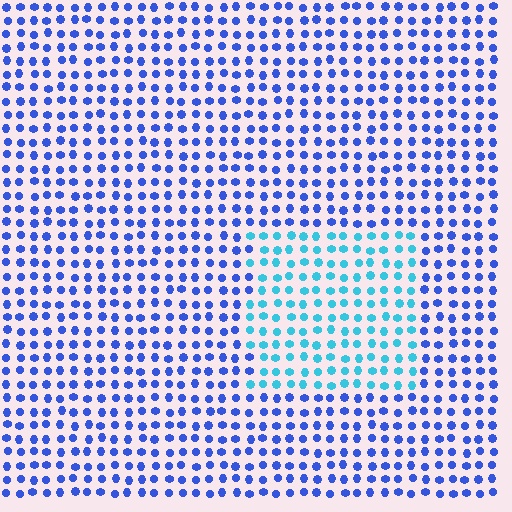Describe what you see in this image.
The image is filled with small blue elements in a uniform arrangement. A rectangle-shaped region is visible where the elements are tinted to a slightly different hue, forming a subtle color boundary.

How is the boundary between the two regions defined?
The boundary is defined purely by a slight shift in hue (about 41 degrees). Spacing, size, and orientation are identical on both sides.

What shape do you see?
I see a rectangle.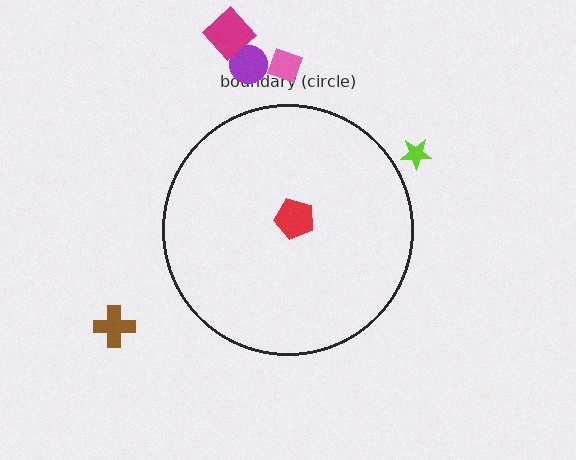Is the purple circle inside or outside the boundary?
Outside.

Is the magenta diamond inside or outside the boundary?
Outside.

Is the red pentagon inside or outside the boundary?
Inside.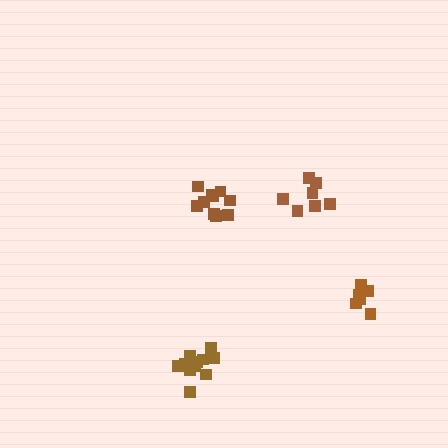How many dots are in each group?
Group 1: 10 dots, Group 2: 7 dots, Group 3: 12 dots, Group 4: 6 dots (35 total).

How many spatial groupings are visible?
There are 4 spatial groupings.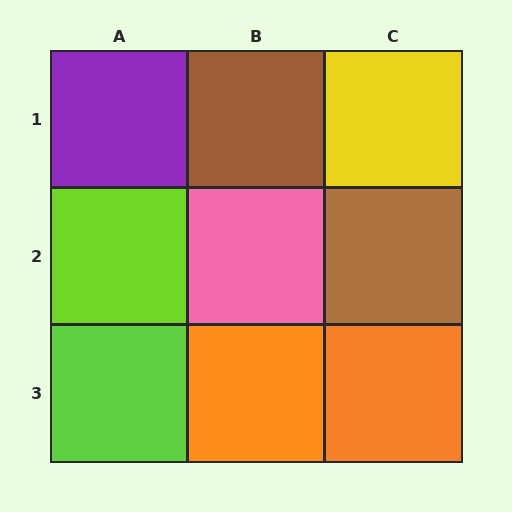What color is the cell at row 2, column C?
Brown.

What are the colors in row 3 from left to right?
Lime, orange, orange.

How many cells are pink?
1 cell is pink.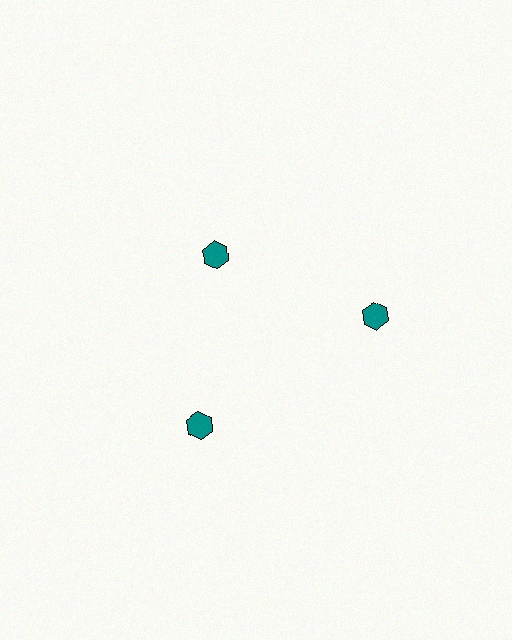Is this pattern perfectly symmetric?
No. The 3 teal hexagons are arranged in a ring, but one element near the 11 o'clock position is pulled inward toward the center, breaking the 3-fold rotational symmetry.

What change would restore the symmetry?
The symmetry would be restored by moving it outward, back onto the ring so that all 3 hexagons sit at equal angles and equal distance from the center.